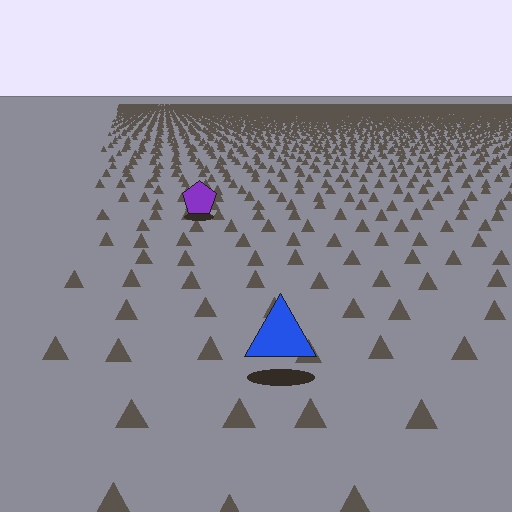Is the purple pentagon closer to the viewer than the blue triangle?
No. The blue triangle is closer — you can tell from the texture gradient: the ground texture is coarser near it.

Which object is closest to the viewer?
The blue triangle is closest. The texture marks near it are larger and more spread out.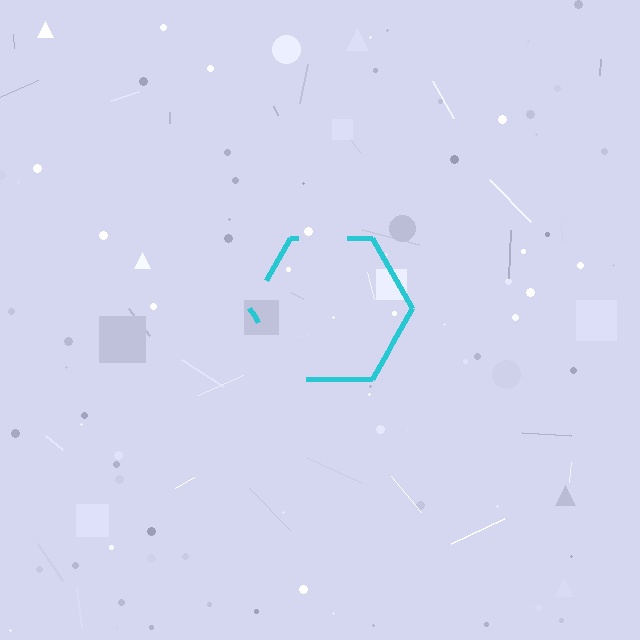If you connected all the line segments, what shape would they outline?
They would outline a hexagon.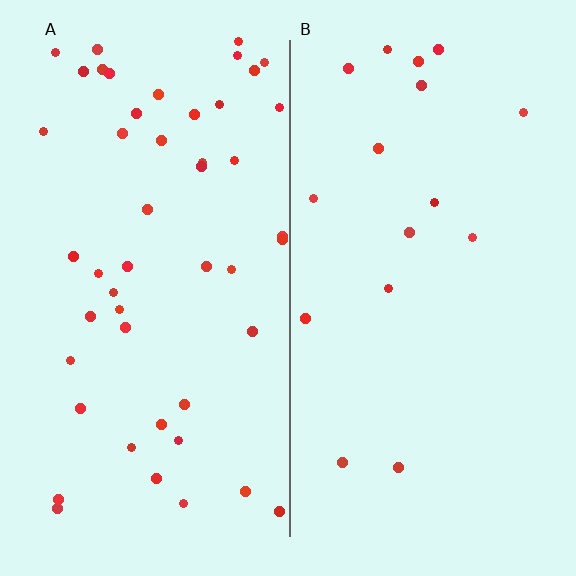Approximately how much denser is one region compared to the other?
Approximately 3.0× — region A over region B.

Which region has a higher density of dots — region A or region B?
A (the left).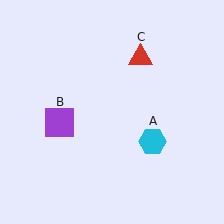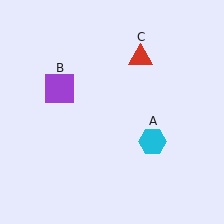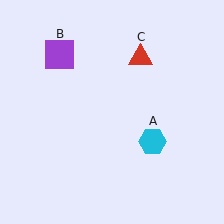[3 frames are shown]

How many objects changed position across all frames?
1 object changed position: purple square (object B).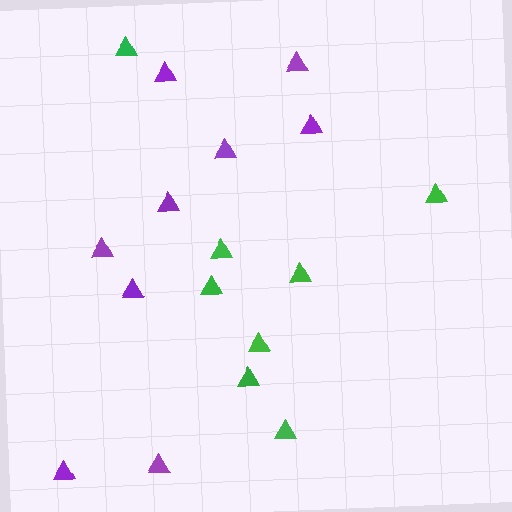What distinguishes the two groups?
There are 2 groups: one group of purple triangles (9) and one group of green triangles (8).